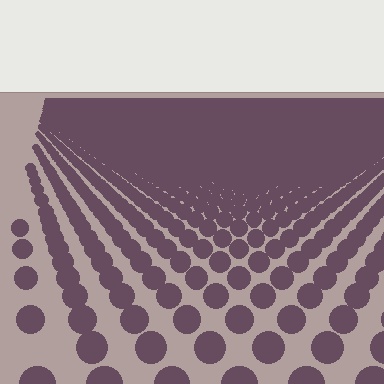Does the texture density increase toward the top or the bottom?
Density increases toward the top.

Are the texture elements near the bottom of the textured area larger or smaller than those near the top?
Larger. Near the bottom, elements are closer to the viewer and appear at a bigger on-screen size.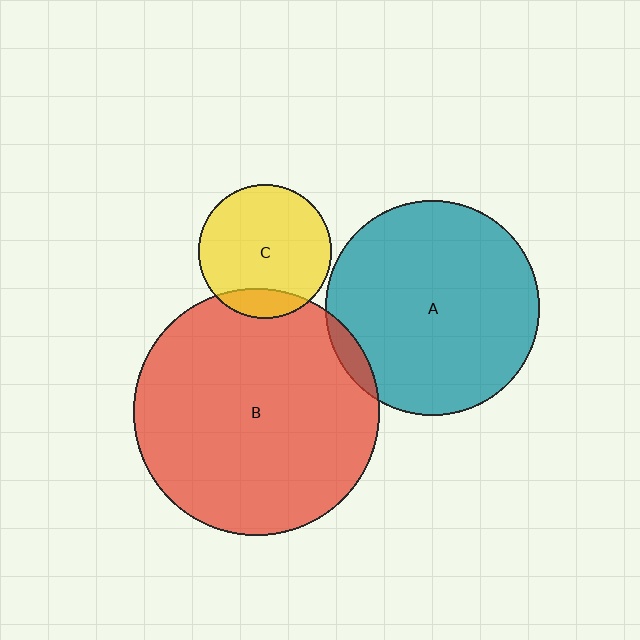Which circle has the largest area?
Circle B (red).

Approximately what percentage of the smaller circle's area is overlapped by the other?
Approximately 15%.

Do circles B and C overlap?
Yes.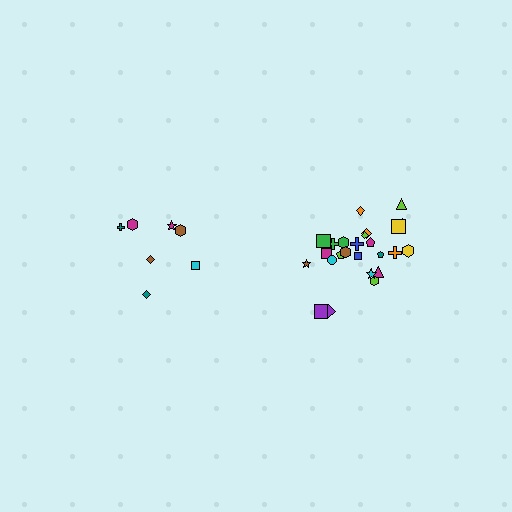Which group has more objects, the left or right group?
The right group.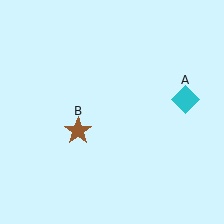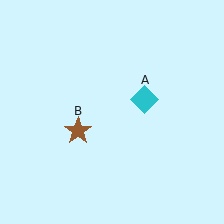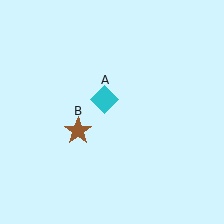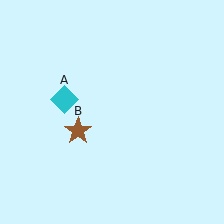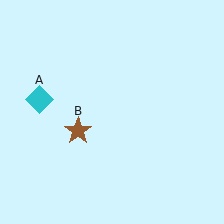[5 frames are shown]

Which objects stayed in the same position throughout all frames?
Brown star (object B) remained stationary.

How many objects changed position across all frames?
1 object changed position: cyan diamond (object A).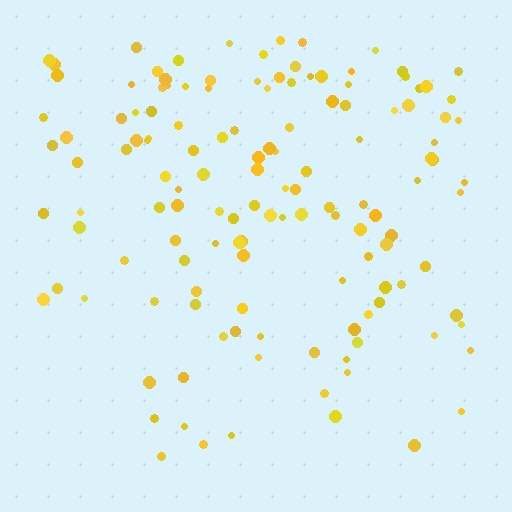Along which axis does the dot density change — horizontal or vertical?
Vertical.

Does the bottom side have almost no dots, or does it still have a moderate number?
Still a moderate number, just noticeably fewer than the top.